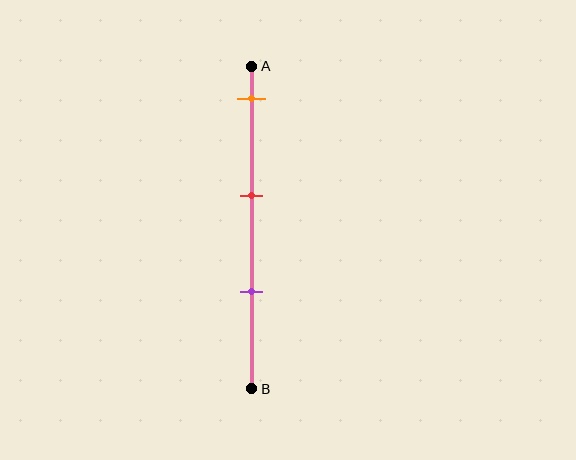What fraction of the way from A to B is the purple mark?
The purple mark is approximately 70% (0.7) of the way from A to B.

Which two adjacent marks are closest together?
The red and purple marks are the closest adjacent pair.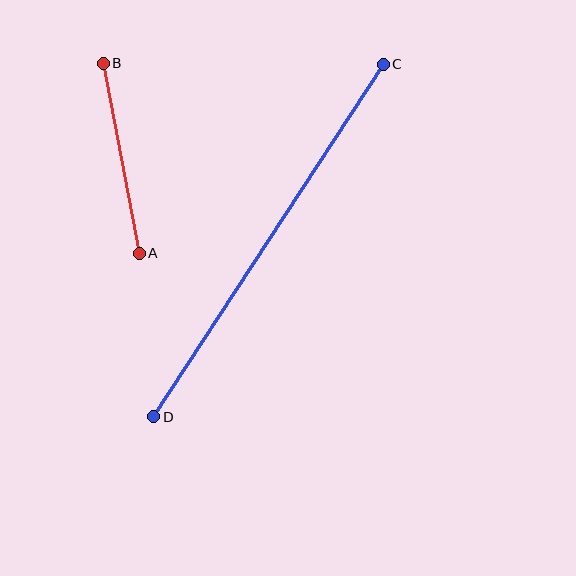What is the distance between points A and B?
The distance is approximately 193 pixels.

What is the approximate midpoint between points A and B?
The midpoint is at approximately (121, 158) pixels.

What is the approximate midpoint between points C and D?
The midpoint is at approximately (268, 241) pixels.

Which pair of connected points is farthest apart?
Points C and D are farthest apart.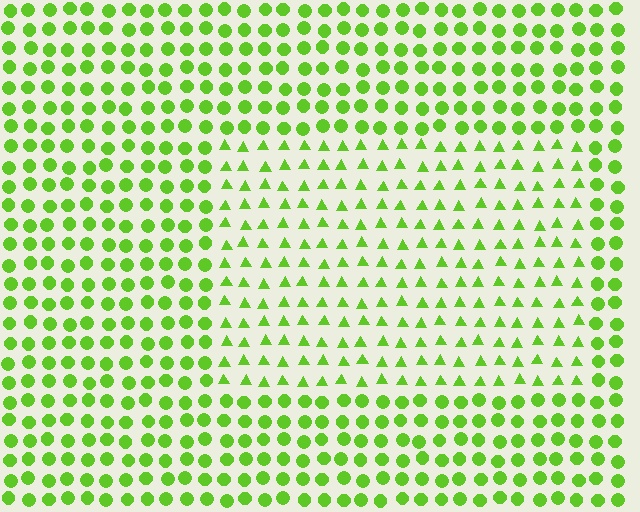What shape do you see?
I see a rectangle.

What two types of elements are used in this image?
The image uses triangles inside the rectangle region and circles outside it.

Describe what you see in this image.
The image is filled with small lime elements arranged in a uniform grid. A rectangle-shaped region contains triangles, while the surrounding area contains circles. The boundary is defined purely by the change in element shape.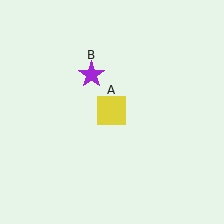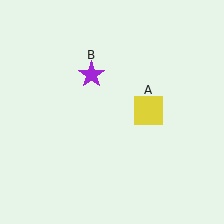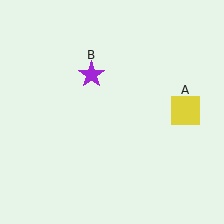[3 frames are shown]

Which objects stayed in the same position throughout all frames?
Purple star (object B) remained stationary.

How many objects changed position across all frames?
1 object changed position: yellow square (object A).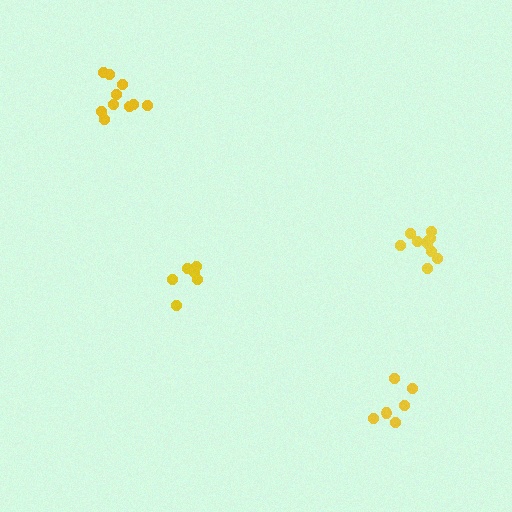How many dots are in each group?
Group 1: 6 dots, Group 2: 10 dots, Group 3: 10 dots, Group 4: 6 dots (32 total).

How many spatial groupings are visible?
There are 4 spatial groupings.